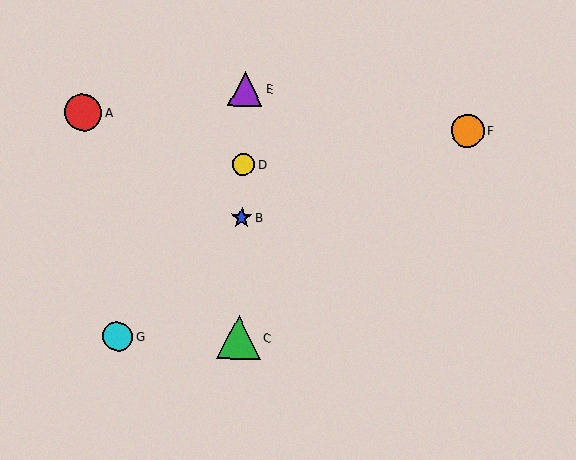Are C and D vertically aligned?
Yes, both are at x≈239.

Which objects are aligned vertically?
Objects B, C, D, E are aligned vertically.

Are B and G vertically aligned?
No, B is at x≈242 and G is at x≈118.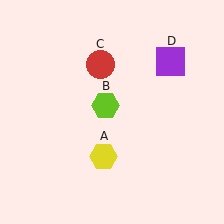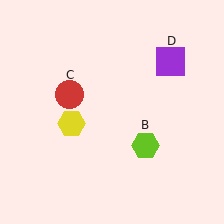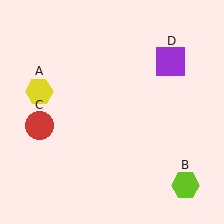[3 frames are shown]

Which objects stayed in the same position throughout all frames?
Purple square (object D) remained stationary.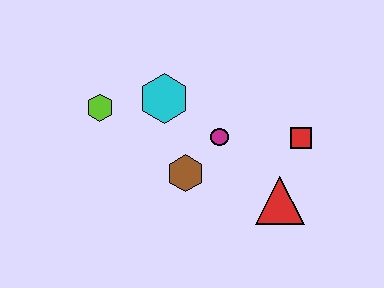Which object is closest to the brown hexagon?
The magenta circle is closest to the brown hexagon.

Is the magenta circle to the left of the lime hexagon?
No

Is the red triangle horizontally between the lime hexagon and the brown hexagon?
No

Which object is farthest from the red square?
The lime hexagon is farthest from the red square.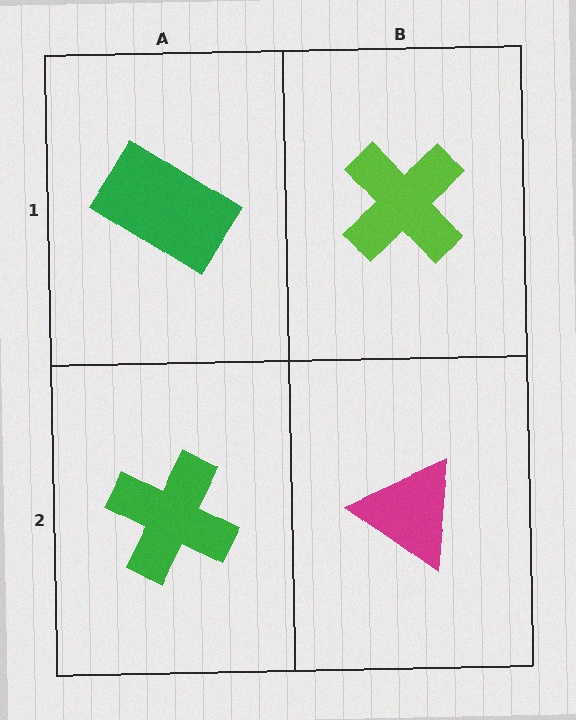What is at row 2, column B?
A magenta triangle.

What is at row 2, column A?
A green cross.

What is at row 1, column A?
A green rectangle.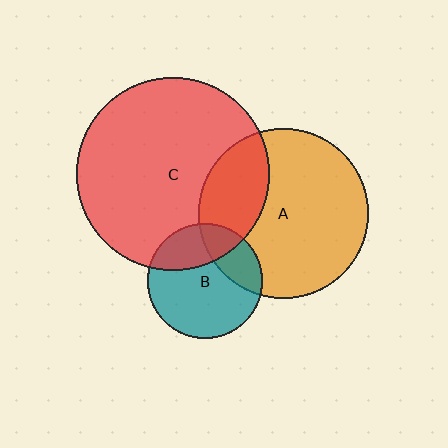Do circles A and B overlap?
Yes.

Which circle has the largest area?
Circle C (red).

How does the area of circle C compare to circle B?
Approximately 2.8 times.